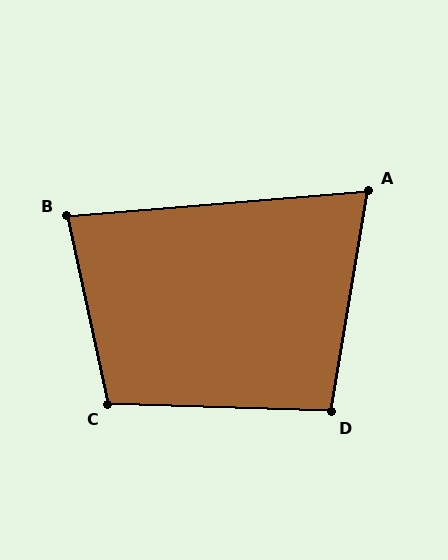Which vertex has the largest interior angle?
C, at approximately 104 degrees.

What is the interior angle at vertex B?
Approximately 82 degrees (acute).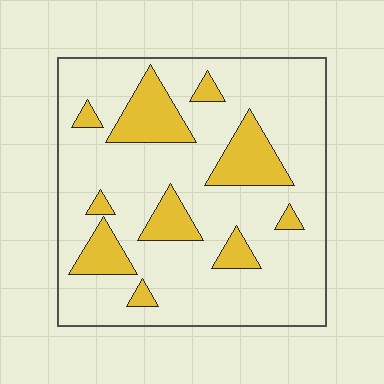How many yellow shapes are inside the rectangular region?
10.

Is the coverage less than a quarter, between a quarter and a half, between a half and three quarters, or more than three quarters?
Less than a quarter.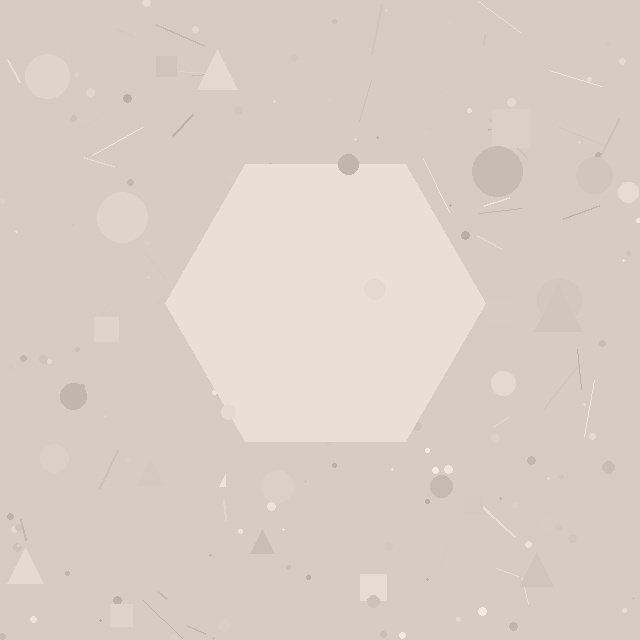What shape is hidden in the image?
A hexagon is hidden in the image.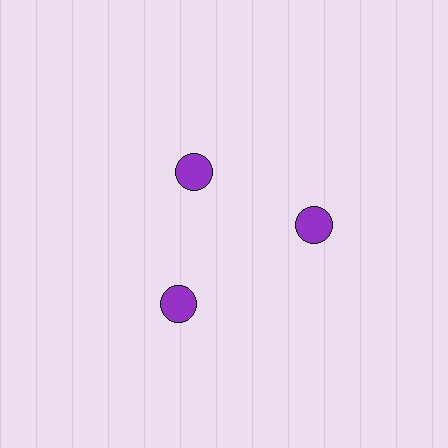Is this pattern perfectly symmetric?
No. The 3 purple circles are arranged in a ring, but one element near the 11 o'clock position is pulled inward toward the center, breaking the 3-fold rotational symmetry.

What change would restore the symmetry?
The symmetry would be restored by moving it outward, back onto the ring so that all 3 circles sit at equal angles and equal distance from the center.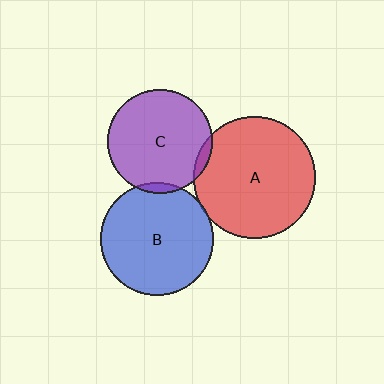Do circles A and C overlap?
Yes.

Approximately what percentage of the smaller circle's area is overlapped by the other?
Approximately 5%.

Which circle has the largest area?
Circle A (red).